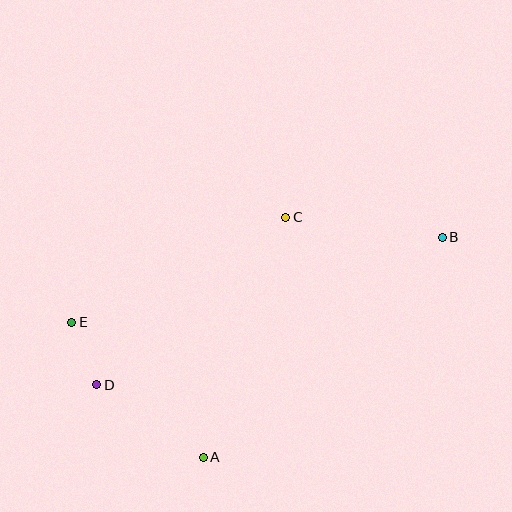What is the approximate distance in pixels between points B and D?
The distance between B and D is approximately 376 pixels.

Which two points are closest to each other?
Points D and E are closest to each other.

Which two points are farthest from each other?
Points B and E are farthest from each other.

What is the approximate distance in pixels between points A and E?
The distance between A and E is approximately 189 pixels.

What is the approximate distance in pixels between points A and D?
The distance between A and D is approximately 129 pixels.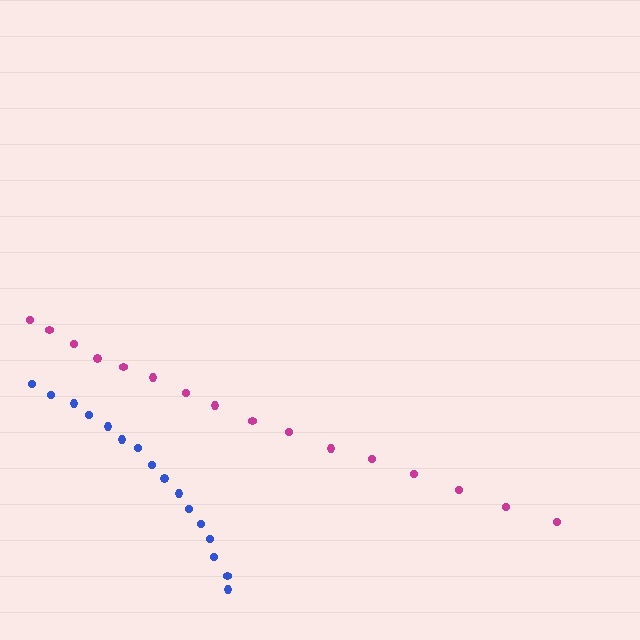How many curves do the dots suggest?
There are 2 distinct paths.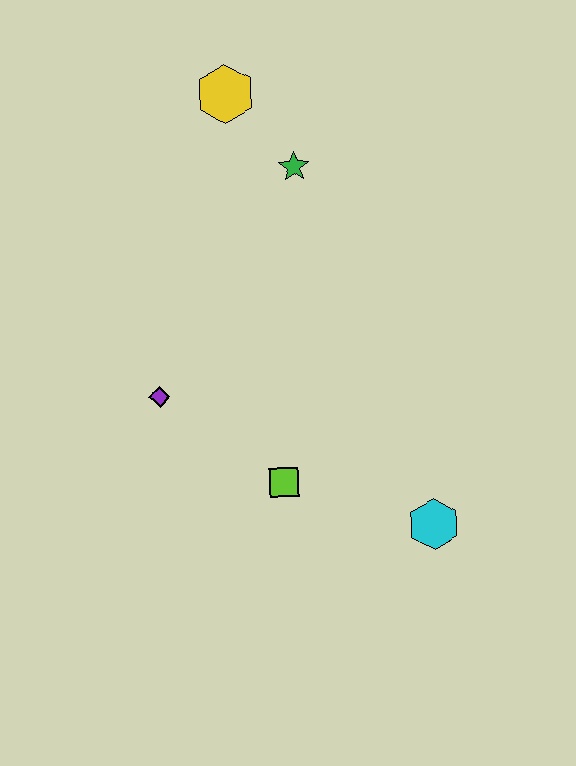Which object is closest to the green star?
The yellow hexagon is closest to the green star.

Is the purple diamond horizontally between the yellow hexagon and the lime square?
No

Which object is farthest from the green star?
The cyan hexagon is farthest from the green star.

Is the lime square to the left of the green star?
Yes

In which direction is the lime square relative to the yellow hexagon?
The lime square is below the yellow hexagon.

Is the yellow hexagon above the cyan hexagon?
Yes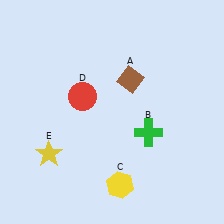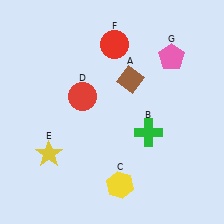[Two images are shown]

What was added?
A red circle (F), a pink pentagon (G) were added in Image 2.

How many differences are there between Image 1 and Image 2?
There are 2 differences between the two images.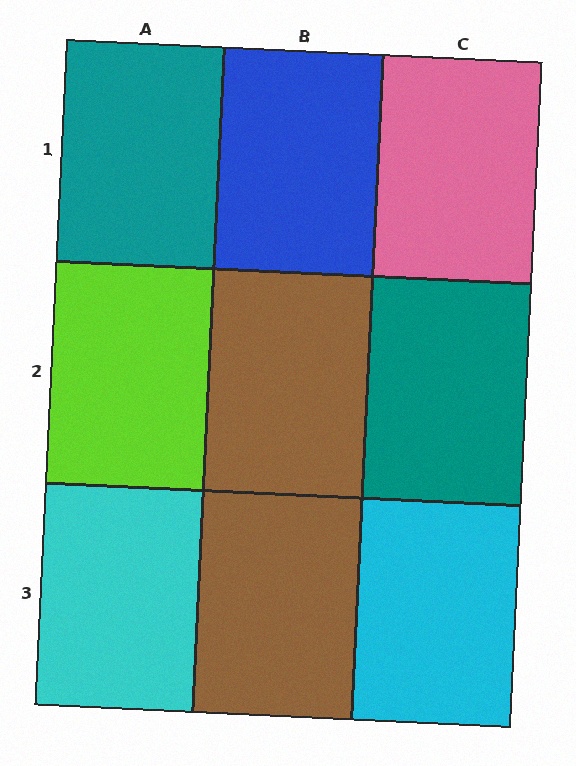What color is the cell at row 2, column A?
Lime.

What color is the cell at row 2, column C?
Teal.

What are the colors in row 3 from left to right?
Cyan, brown, cyan.